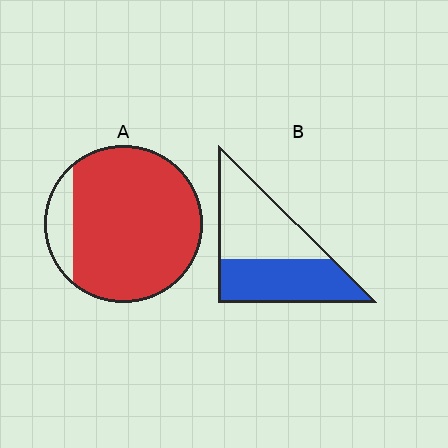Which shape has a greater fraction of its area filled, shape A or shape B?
Shape A.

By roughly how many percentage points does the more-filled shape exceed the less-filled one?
By roughly 40 percentage points (A over B).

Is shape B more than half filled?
Roughly half.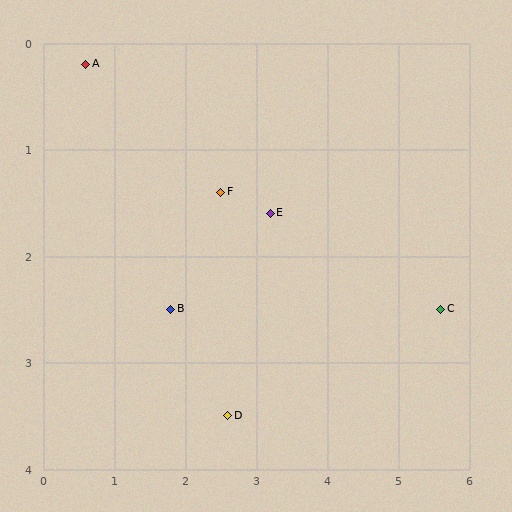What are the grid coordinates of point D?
Point D is at approximately (2.6, 3.5).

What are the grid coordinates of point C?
Point C is at approximately (5.6, 2.5).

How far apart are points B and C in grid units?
Points B and C are about 3.8 grid units apart.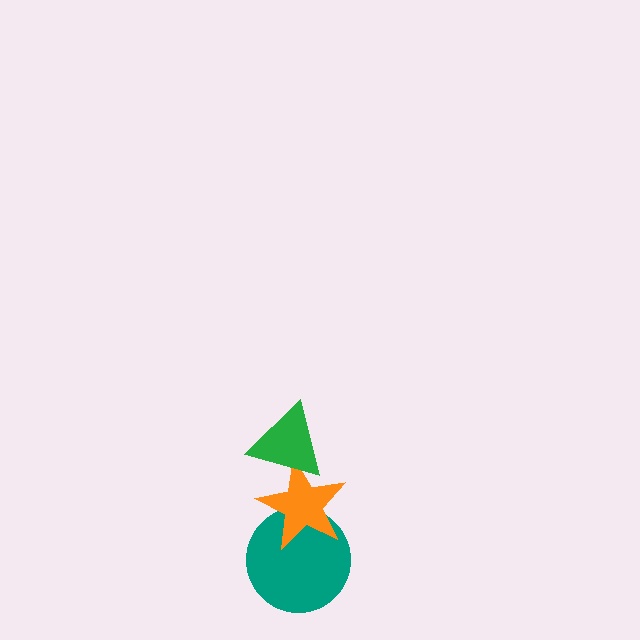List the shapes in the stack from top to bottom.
From top to bottom: the green triangle, the orange star, the teal circle.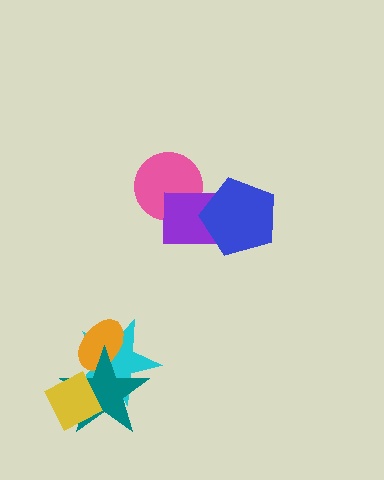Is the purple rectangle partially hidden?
Yes, it is partially covered by another shape.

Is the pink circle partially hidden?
Yes, it is partially covered by another shape.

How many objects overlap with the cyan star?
3 objects overlap with the cyan star.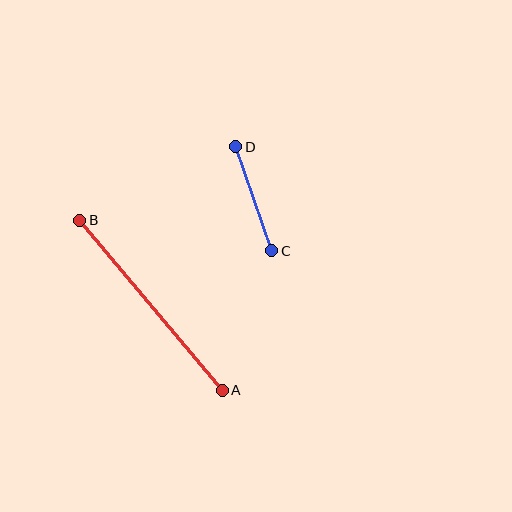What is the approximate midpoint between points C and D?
The midpoint is at approximately (254, 199) pixels.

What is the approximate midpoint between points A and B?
The midpoint is at approximately (151, 305) pixels.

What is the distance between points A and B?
The distance is approximately 222 pixels.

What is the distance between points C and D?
The distance is approximately 110 pixels.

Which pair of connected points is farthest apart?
Points A and B are farthest apart.